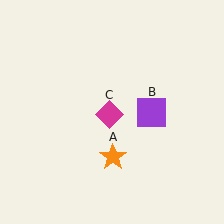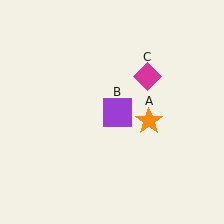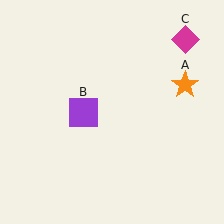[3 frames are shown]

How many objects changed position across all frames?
3 objects changed position: orange star (object A), purple square (object B), magenta diamond (object C).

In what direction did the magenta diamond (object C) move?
The magenta diamond (object C) moved up and to the right.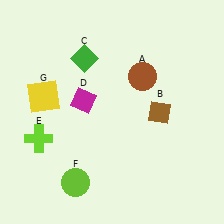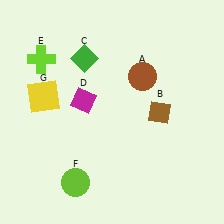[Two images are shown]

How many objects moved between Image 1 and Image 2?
1 object moved between the two images.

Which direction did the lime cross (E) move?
The lime cross (E) moved up.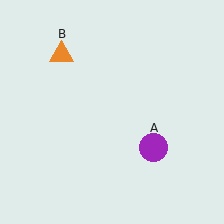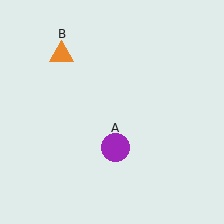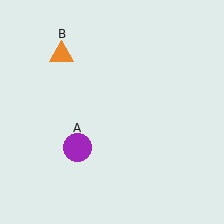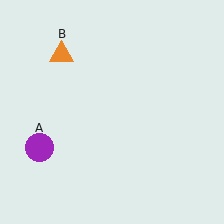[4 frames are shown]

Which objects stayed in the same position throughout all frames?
Orange triangle (object B) remained stationary.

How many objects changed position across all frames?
1 object changed position: purple circle (object A).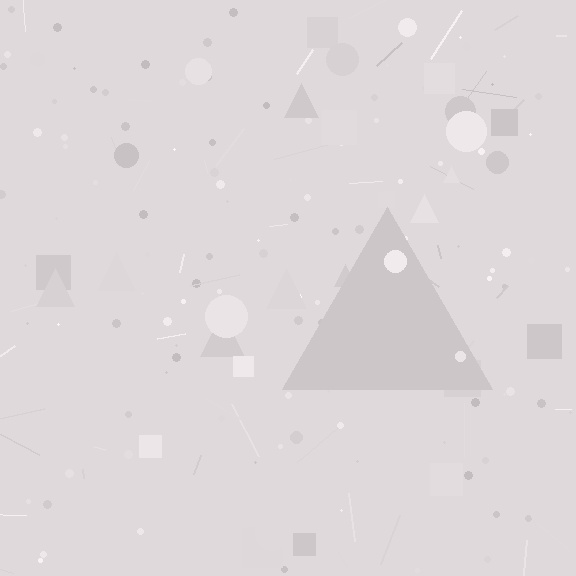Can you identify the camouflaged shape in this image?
The camouflaged shape is a triangle.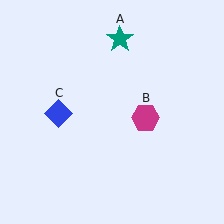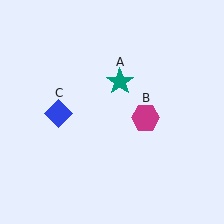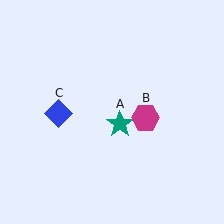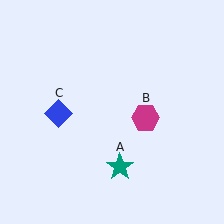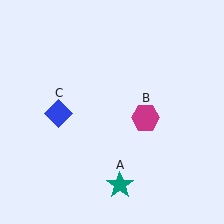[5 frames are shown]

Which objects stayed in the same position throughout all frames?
Magenta hexagon (object B) and blue diamond (object C) remained stationary.